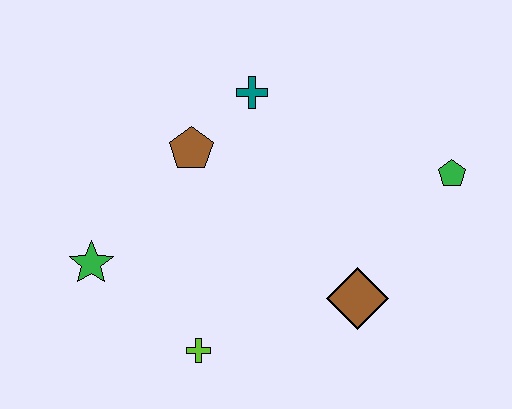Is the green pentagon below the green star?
No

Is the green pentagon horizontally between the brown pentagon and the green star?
No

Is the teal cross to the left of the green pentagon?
Yes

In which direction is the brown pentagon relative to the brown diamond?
The brown pentagon is to the left of the brown diamond.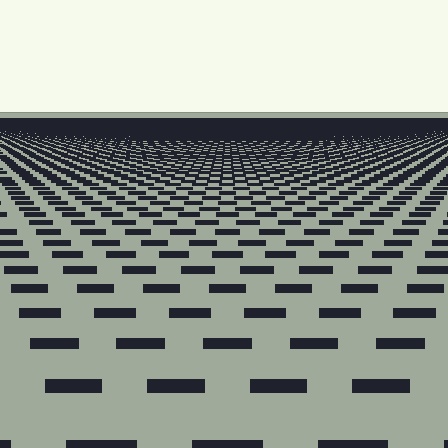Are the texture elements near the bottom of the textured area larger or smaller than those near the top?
Larger. Near the bottom, elements are closer to the viewer and appear at a bigger on-screen size.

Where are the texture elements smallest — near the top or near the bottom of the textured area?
Near the top.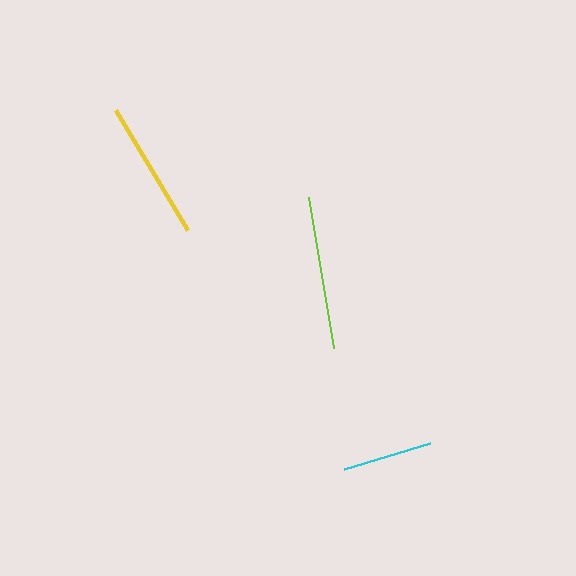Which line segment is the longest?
The lime line is the longest at approximately 153 pixels.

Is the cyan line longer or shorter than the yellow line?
The yellow line is longer than the cyan line.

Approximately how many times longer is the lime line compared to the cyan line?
The lime line is approximately 1.7 times the length of the cyan line.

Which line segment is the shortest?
The cyan line is the shortest at approximately 90 pixels.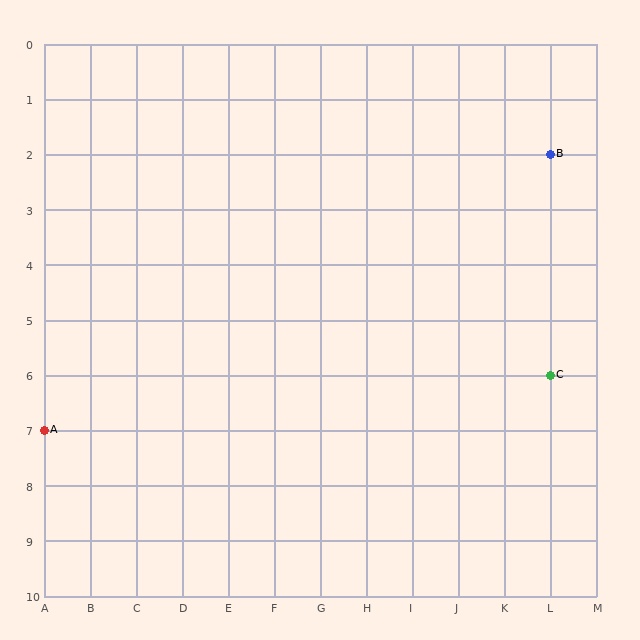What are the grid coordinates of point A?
Point A is at grid coordinates (A, 7).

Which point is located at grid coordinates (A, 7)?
Point A is at (A, 7).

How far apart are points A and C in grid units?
Points A and C are 11 columns and 1 row apart (about 11.0 grid units diagonally).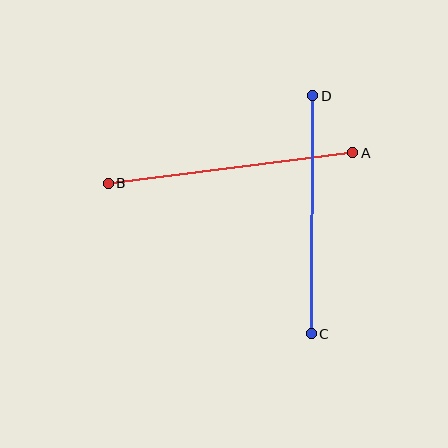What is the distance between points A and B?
The distance is approximately 246 pixels.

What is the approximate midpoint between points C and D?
The midpoint is at approximately (312, 215) pixels.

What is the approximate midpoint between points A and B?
The midpoint is at approximately (231, 168) pixels.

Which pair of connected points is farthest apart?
Points A and B are farthest apart.